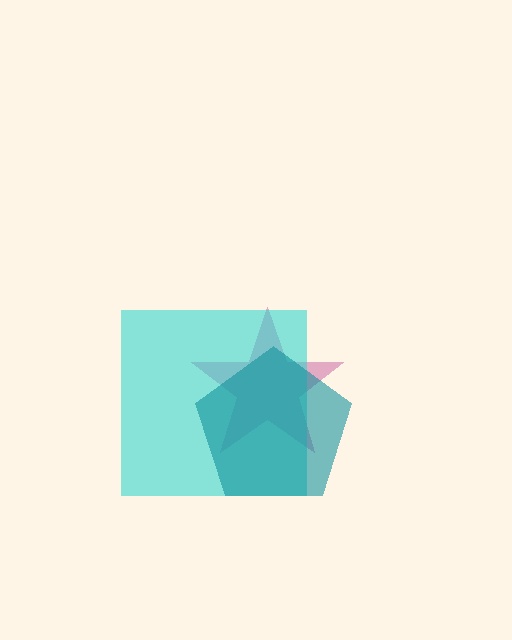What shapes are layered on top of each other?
The layered shapes are: a magenta star, a cyan square, a teal pentagon.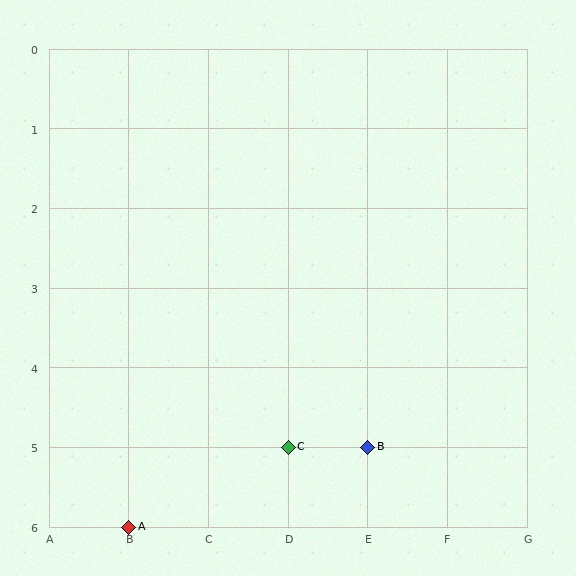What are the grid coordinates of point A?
Point A is at grid coordinates (B, 6).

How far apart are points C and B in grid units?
Points C and B are 1 column apart.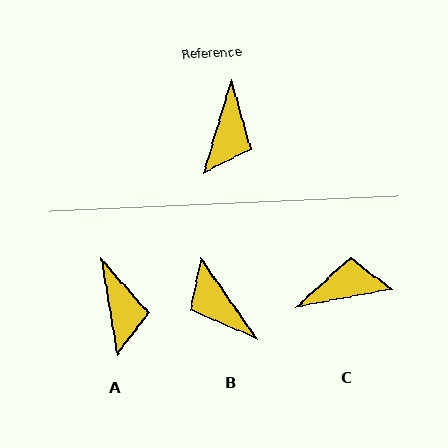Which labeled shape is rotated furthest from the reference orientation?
B, about 129 degrees away.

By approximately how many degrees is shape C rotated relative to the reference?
Approximately 117 degrees counter-clockwise.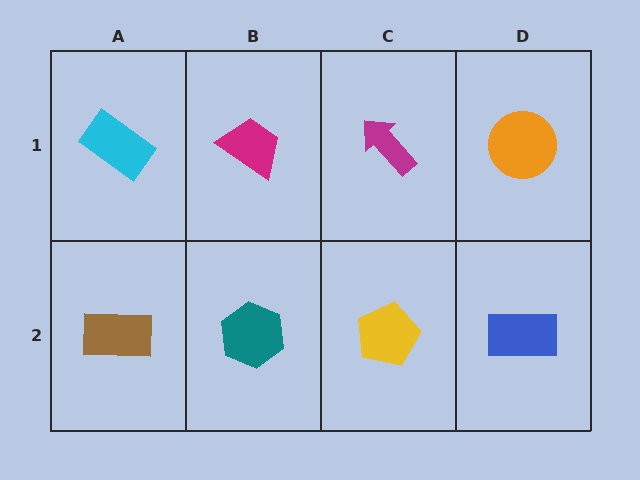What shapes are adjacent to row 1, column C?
A yellow pentagon (row 2, column C), a magenta trapezoid (row 1, column B), an orange circle (row 1, column D).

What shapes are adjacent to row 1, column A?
A brown rectangle (row 2, column A), a magenta trapezoid (row 1, column B).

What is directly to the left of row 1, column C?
A magenta trapezoid.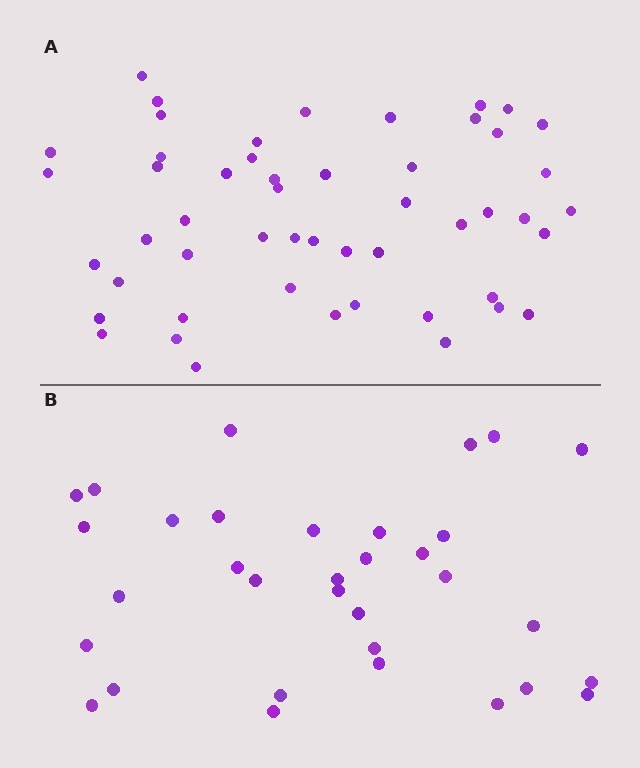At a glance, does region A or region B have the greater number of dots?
Region A (the top region) has more dots.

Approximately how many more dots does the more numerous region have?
Region A has approximately 20 more dots than region B.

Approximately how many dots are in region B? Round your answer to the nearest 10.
About 30 dots. (The exact count is 33, which rounds to 30.)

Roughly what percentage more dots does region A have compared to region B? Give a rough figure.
About 55% more.